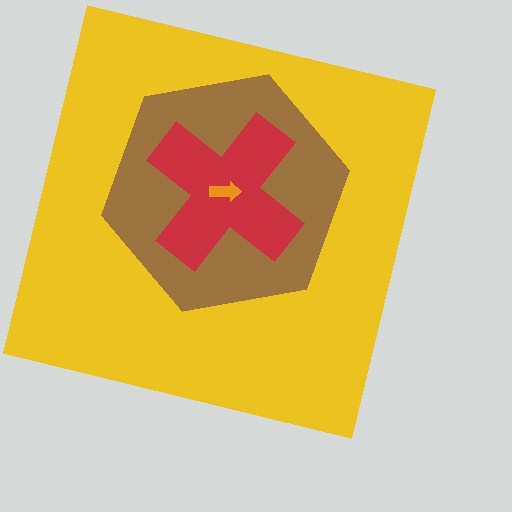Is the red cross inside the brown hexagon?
Yes.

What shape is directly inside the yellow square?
The brown hexagon.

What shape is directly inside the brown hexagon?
The red cross.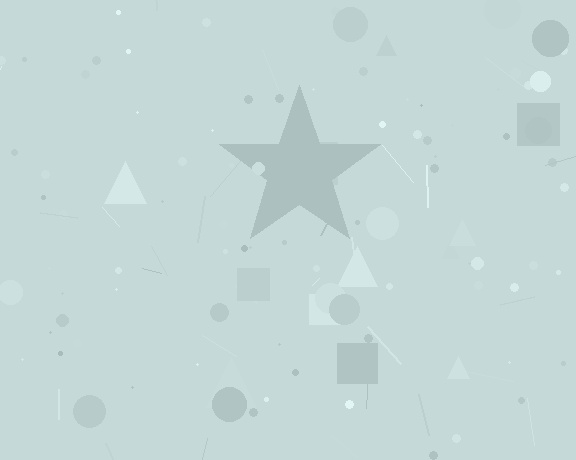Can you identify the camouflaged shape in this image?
The camouflaged shape is a star.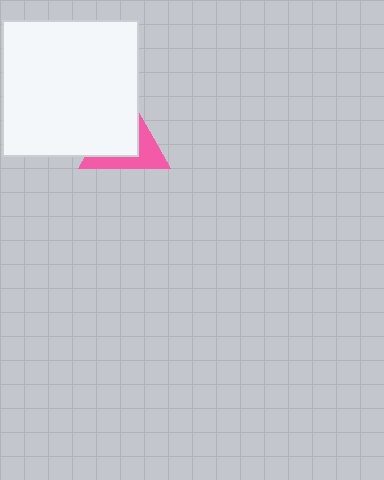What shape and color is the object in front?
The object in front is a white square.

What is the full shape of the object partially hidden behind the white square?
The partially hidden object is a pink triangle.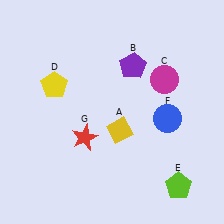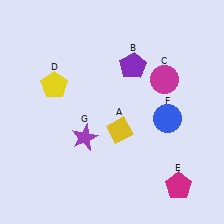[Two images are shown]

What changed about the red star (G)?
In Image 1, G is red. In Image 2, it changed to purple.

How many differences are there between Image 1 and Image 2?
There are 2 differences between the two images.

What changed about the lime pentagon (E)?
In Image 1, E is lime. In Image 2, it changed to magenta.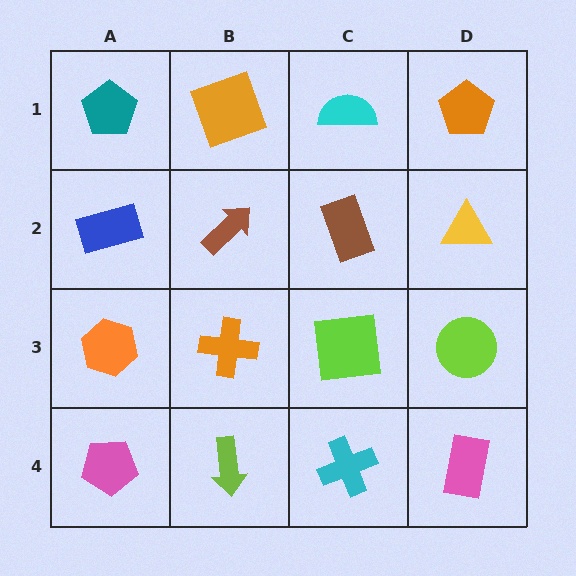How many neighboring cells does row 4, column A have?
2.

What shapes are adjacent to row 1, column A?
A blue rectangle (row 2, column A), an orange square (row 1, column B).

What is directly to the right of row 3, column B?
A lime square.